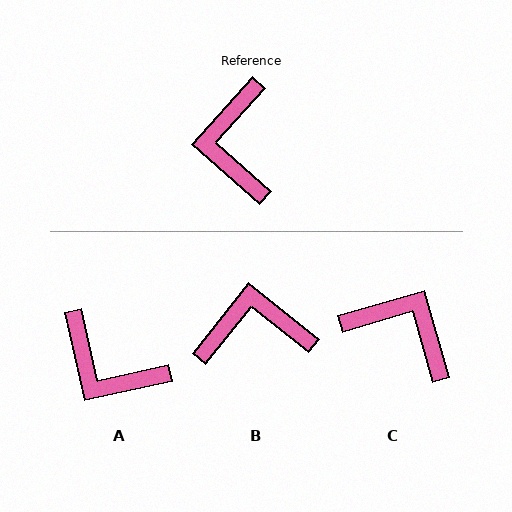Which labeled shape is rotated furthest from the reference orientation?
C, about 122 degrees away.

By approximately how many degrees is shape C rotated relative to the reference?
Approximately 122 degrees clockwise.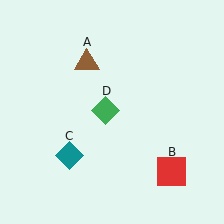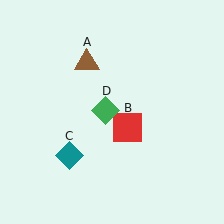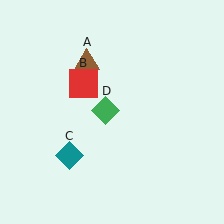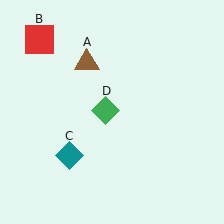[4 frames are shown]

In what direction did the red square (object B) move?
The red square (object B) moved up and to the left.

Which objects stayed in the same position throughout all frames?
Brown triangle (object A) and teal diamond (object C) and green diamond (object D) remained stationary.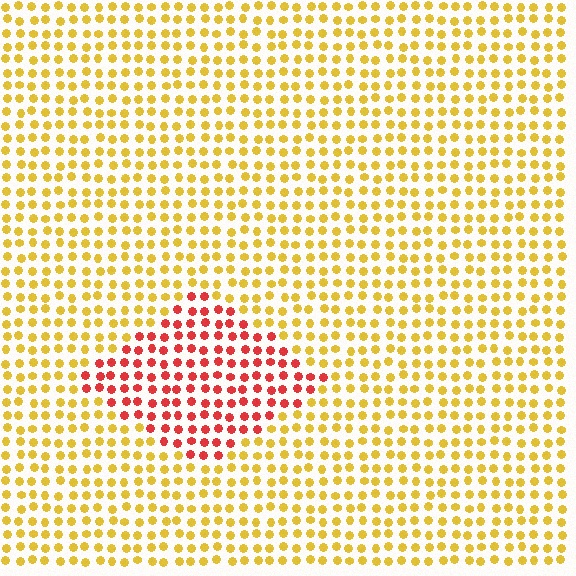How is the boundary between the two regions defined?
The boundary is defined purely by a slight shift in hue (about 51 degrees). Spacing, size, and orientation are identical on both sides.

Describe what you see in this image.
The image is filled with small yellow elements in a uniform arrangement. A diamond-shaped region is visible where the elements are tinted to a slightly different hue, forming a subtle color boundary.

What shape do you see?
I see a diamond.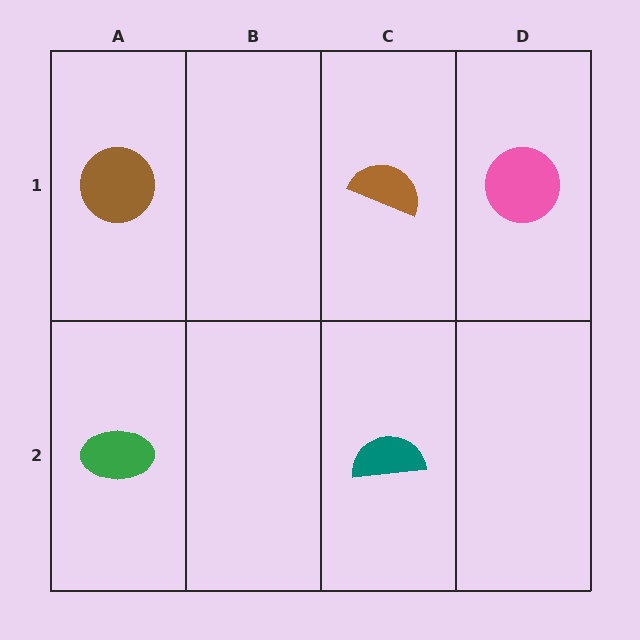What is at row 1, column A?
A brown circle.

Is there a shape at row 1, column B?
No, that cell is empty.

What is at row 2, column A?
A green ellipse.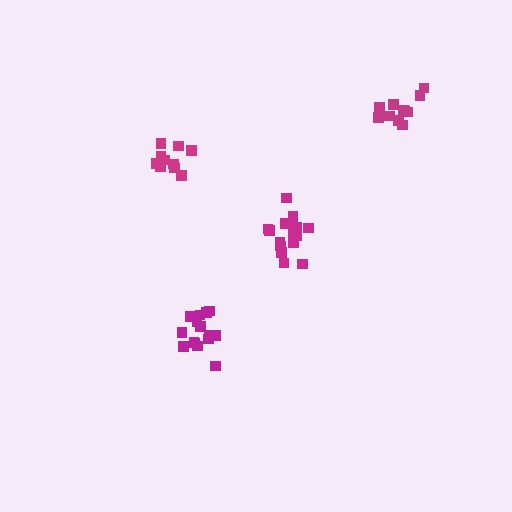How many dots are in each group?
Group 1: 11 dots, Group 2: 15 dots, Group 3: 15 dots, Group 4: 10 dots (51 total).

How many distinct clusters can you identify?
There are 4 distinct clusters.